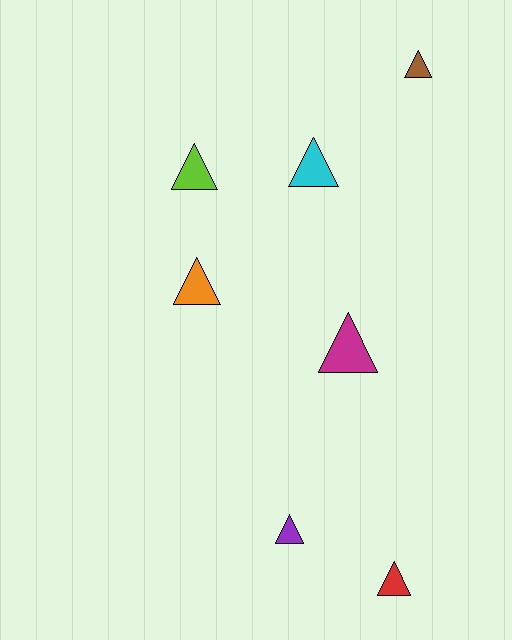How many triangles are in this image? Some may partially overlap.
There are 7 triangles.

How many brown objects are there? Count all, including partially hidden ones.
There is 1 brown object.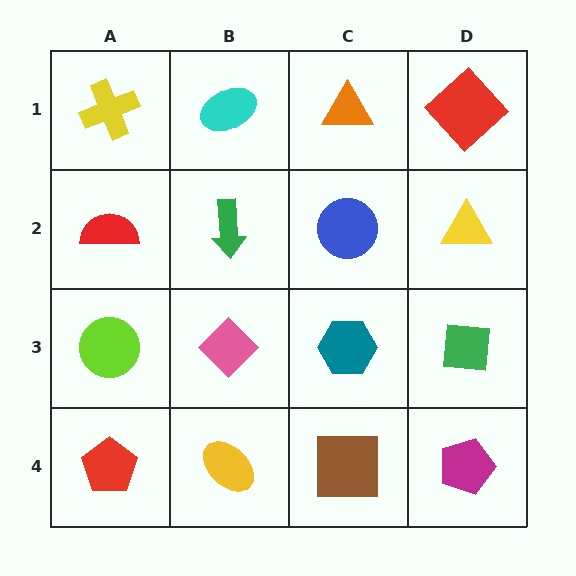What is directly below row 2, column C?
A teal hexagon.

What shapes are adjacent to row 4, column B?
A pink diamond (row 3, column B), a red pentagon (row 4, column A), a brown square (row 4, column C).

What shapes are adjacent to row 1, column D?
A yellow triangle (row 2, column D), an orange triangle (row 1, column C).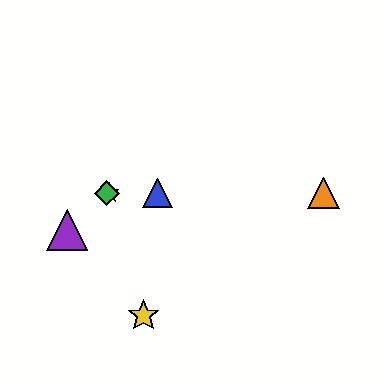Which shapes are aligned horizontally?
The red star, the blue triangle, the green diamond, the orange triangle are aligned horizontally.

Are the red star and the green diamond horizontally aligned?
Yes, both are at y≈193.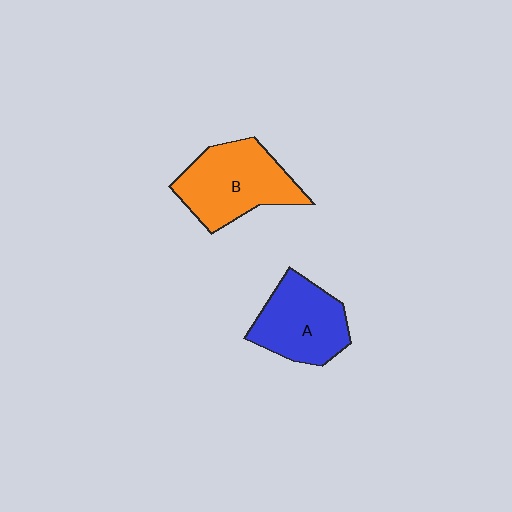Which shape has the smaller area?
Shape A (blue).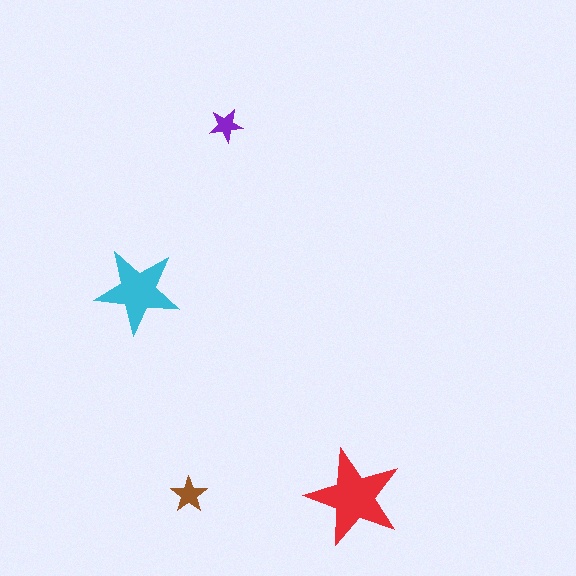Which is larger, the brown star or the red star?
The red one.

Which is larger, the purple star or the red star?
The red one.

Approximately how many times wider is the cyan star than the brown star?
About 2.5 times wider.